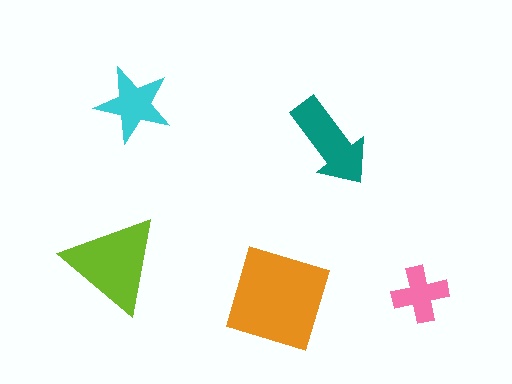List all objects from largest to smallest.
The orange square, the lime triangle, the teal arrow, the cyan star, the pink cross.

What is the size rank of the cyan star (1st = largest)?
4th.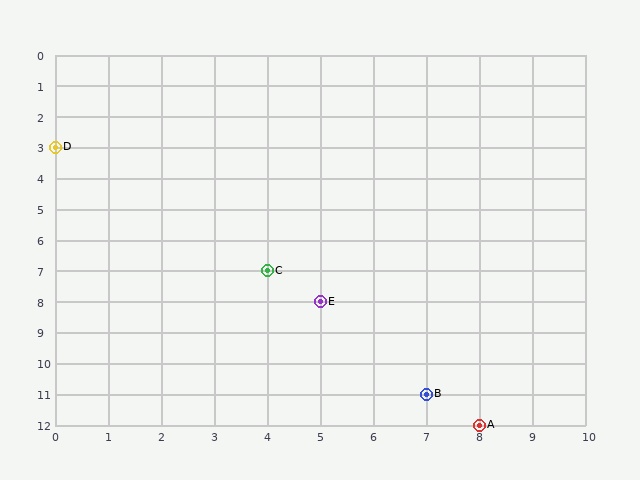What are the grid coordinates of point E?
Point E is at grid coordinates (5, 8).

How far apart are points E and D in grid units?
Points E and D are 5 columns and 5 rows apart (about 7.1 grid units diagonally).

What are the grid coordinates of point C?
Point C is at grid coordinates (4, 7).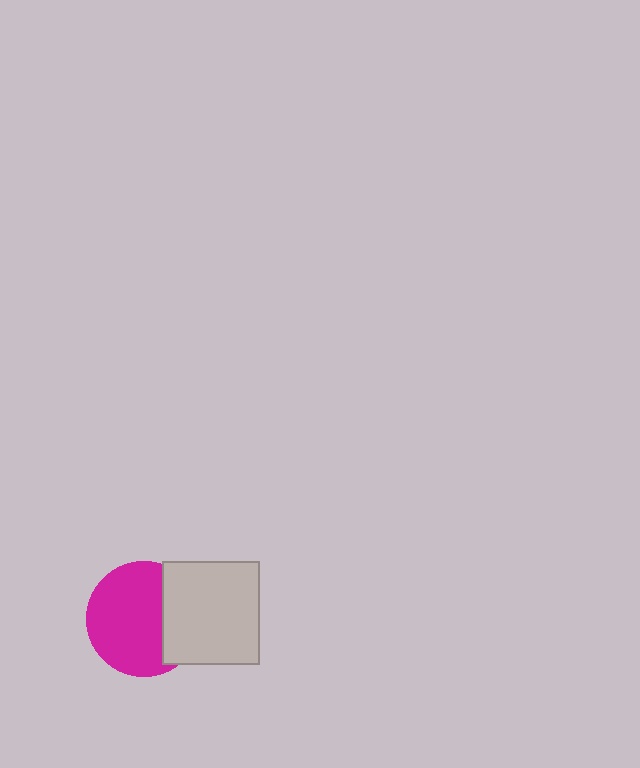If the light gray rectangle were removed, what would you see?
You would see the complete magenta circle.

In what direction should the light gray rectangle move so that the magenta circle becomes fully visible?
The light gray rectangle should move right. That is the shortest direction to clear the overlap and leave the magenta circle fully visible.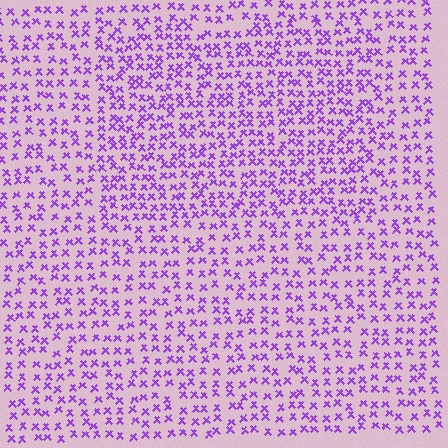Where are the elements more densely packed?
The elements are more densely packed inside the rectangle boundary.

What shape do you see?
I see a rectangle.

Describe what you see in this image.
The image contains small purple elements arranged at two different densities. A rectangle-shaped region is visible where the elements are more densely packed than the surrounding area.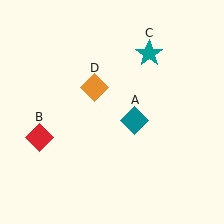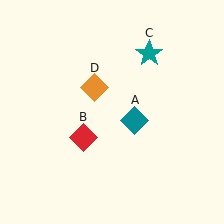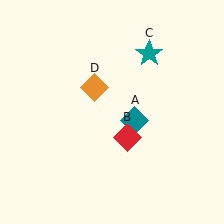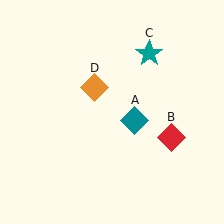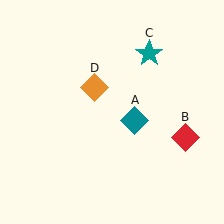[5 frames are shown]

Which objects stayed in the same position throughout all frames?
Teal diamond (object A) and teal star (object C) and orange diamond (object D) remained stationary.